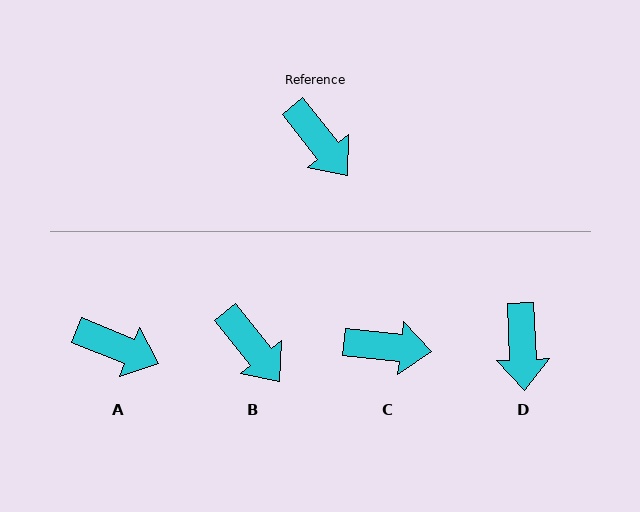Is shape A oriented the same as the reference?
No, it is off by about 29 degrees.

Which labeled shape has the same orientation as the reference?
B.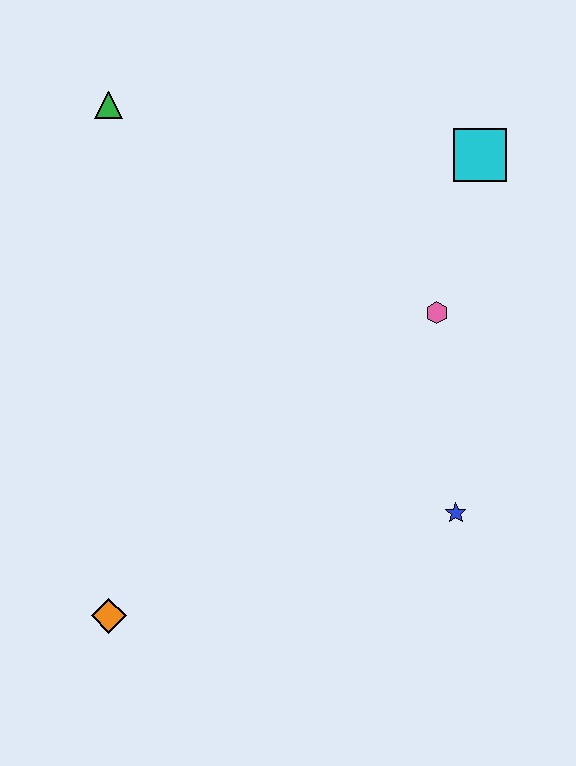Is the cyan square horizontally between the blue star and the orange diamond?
No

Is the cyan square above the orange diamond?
Yes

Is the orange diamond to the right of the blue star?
No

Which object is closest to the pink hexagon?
The cyan square is closest to the pink hexagon.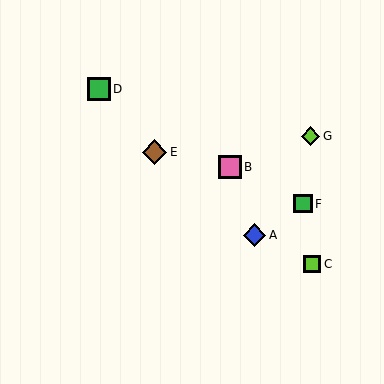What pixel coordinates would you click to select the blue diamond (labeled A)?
Click at (254, 235) to select the blue diamond A.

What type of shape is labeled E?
Shape E is a brown diamond.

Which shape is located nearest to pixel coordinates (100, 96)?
The green square (labeled D) at (99, 89) is nearest to that location.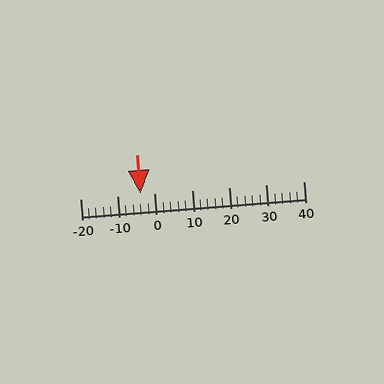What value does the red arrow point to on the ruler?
The red arrow points to approximately -4.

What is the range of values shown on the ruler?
The ruler shows values from -20 to 40.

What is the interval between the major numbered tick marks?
The major tick marks are spaced 10 units apart.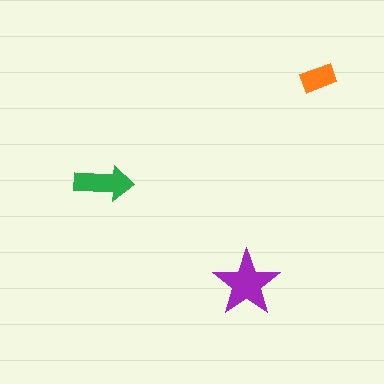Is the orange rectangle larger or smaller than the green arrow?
Smaller.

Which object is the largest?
The purple star.